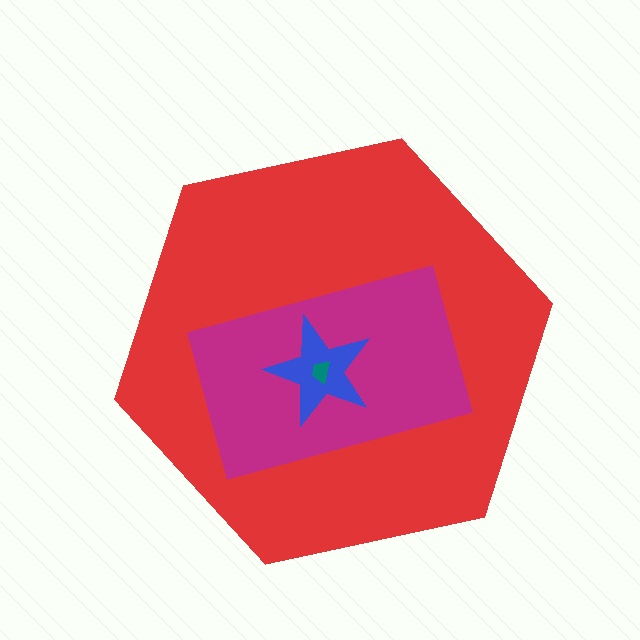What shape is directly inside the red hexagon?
The magenta rectangle.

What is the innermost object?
The teal trapezoid.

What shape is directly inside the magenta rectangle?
The blue star.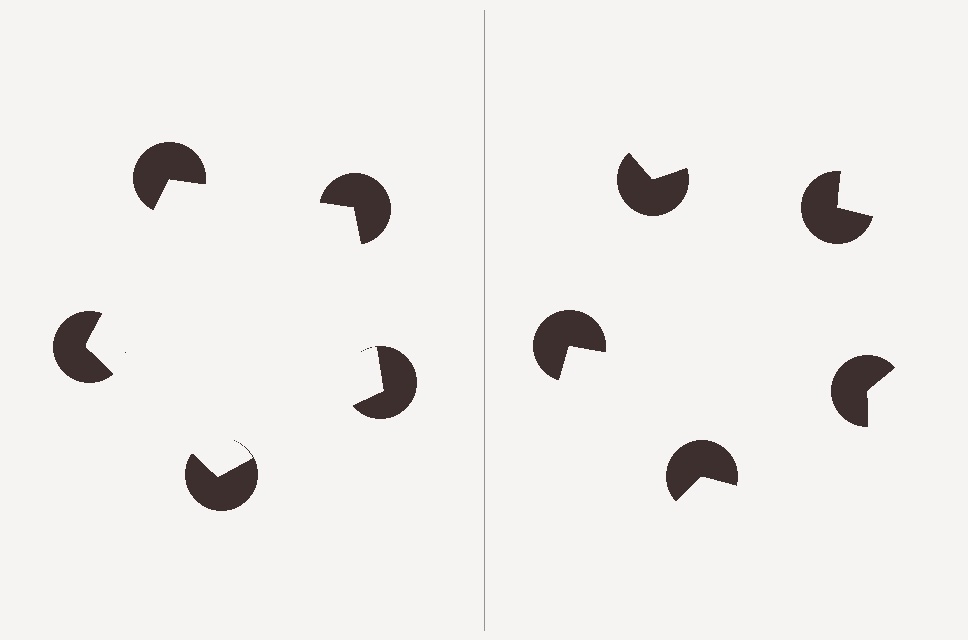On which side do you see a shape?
An illusory pentagon appears on the left side. On the right side the wedge cuts are rotated, so no coherent shape forms.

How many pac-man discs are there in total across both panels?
10 — 5 on each side.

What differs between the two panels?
The pac-man discs are positioned identically on both sides; only the wedge orientations differ. On the left they align to a pentagon; on the right they are misaligned.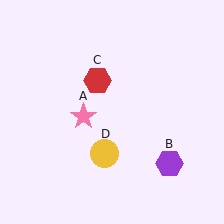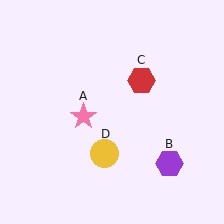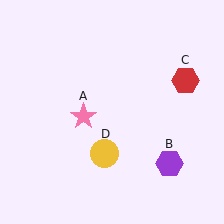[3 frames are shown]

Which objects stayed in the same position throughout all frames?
Pink star (object A) and purple hexagon (object B) and yellow circle (object D) remained stationary.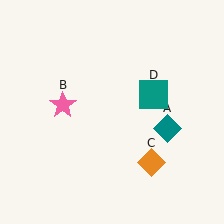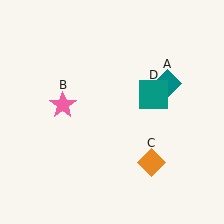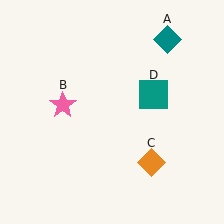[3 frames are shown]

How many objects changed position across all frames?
1 object changed position: teal diamond (object A).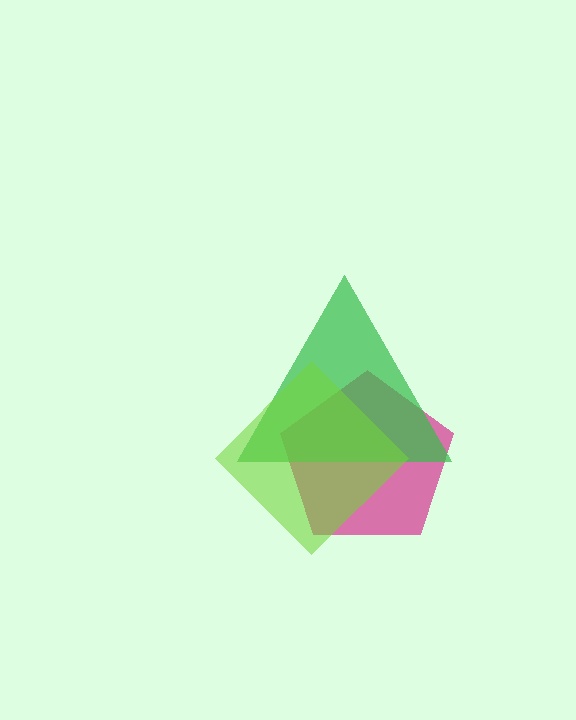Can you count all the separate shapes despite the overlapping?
Yes, there are 3 separate shapes.